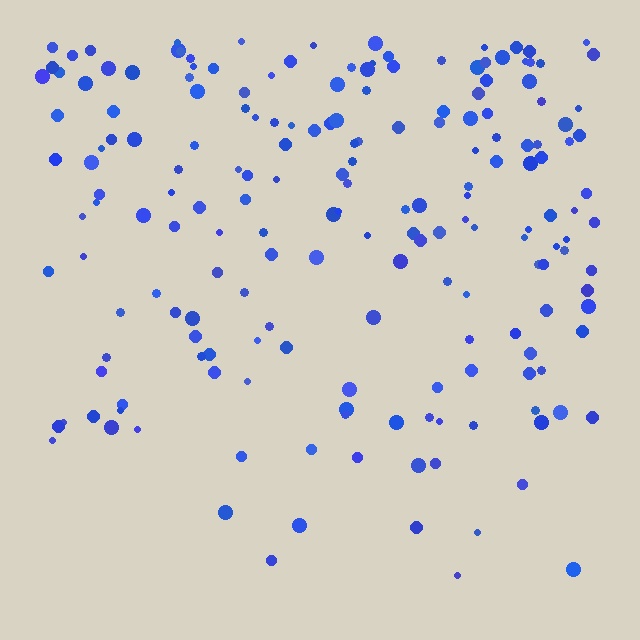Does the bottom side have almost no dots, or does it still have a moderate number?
Still a moderate number, just noticeably fewer than the top.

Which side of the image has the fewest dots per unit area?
The bottom.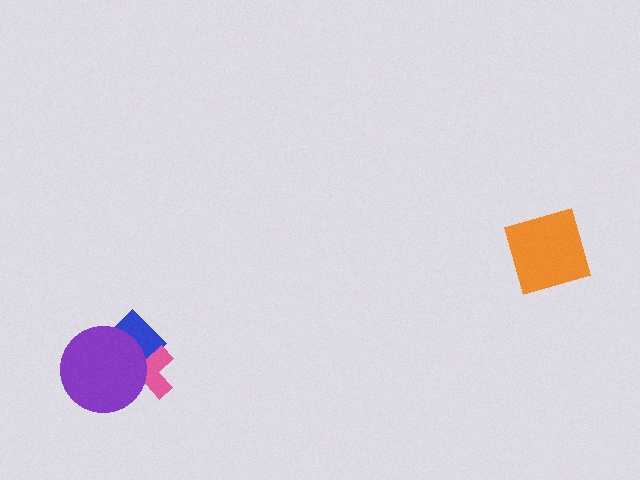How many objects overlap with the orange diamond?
0 objects overlap with the orange diamond.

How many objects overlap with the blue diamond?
2 objects overlap with the blue diamond.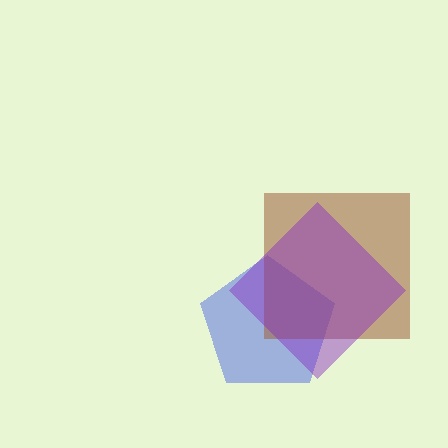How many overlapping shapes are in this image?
There are 3 overlapping shapes in the image.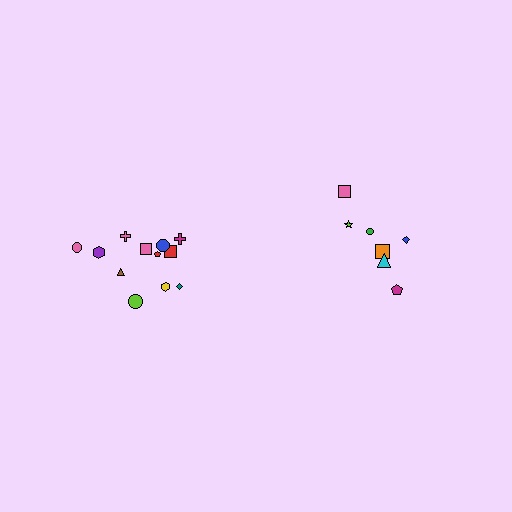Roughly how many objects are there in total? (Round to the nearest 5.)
Roughly 20 objects in total.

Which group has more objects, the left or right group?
The left group.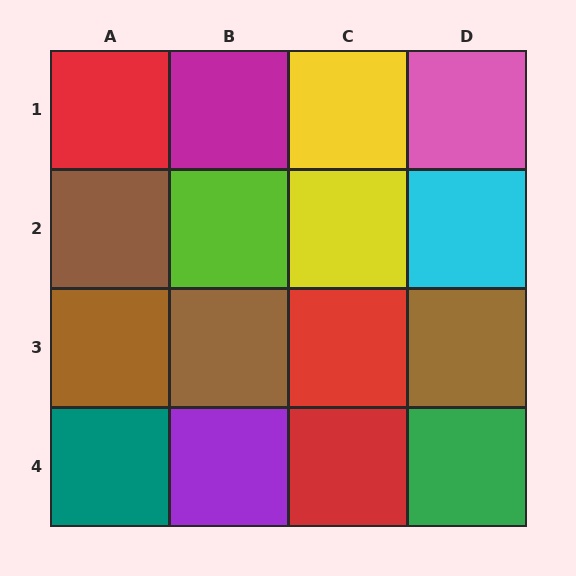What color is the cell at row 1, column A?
Red.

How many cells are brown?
4 cells are brown.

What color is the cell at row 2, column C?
Yellow.